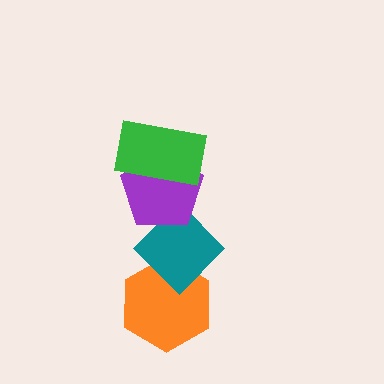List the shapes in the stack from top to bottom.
From top to bottom: the green rectangle, the purple pentagon, the teal diamond, the orange hexagon.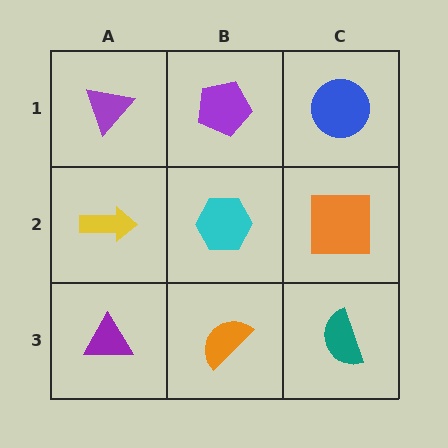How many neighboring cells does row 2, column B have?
4.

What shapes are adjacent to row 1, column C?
An orange square (row 2, column C), a purple pentagon (row 1, column B).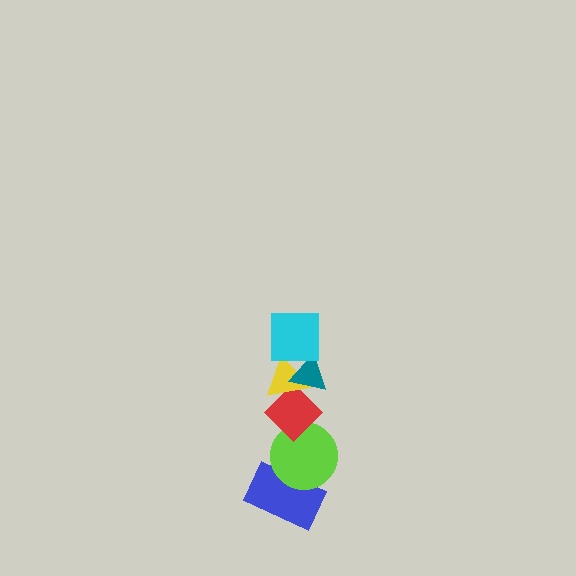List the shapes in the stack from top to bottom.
From top to bottom: the cyan square, the teal triangle, the yellow triangle, the red diamond, the lime circle, the blue rectangle.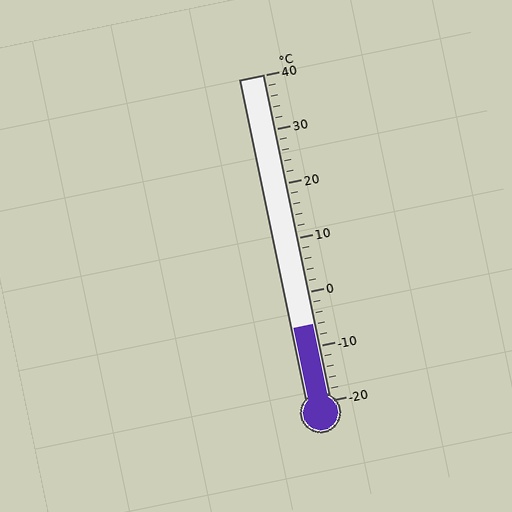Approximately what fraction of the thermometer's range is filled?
The thermometer is filled to approximately 25% of its range.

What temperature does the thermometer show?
The thermometer shows approximately -6°C.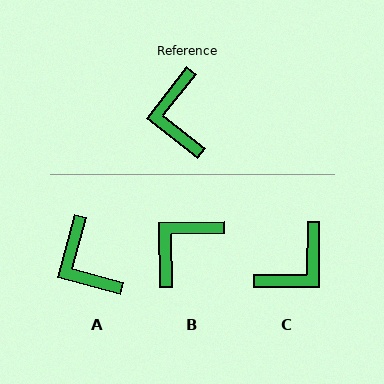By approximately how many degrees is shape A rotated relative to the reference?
Approximately 23 degrees counter-clockwise.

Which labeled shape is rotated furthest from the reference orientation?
C, about 128 degrees away.